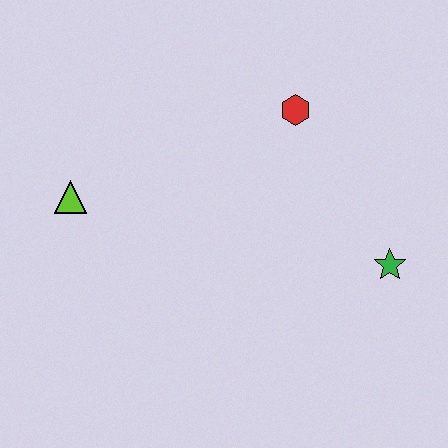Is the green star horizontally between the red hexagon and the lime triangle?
No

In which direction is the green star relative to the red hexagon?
The green star is below the red hexagon.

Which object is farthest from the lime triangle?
The green star is farthest from the lime triangle.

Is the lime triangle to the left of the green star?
Yes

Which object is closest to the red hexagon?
The green star is closest to the red hexagon.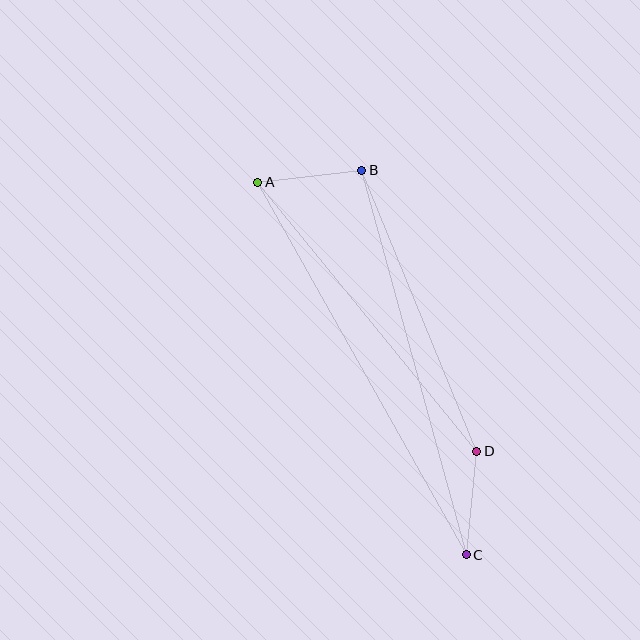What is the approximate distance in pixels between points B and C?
The distance between B and C is approximately 398 pixels.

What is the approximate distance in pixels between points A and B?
The distance between A and B is approximately 105 pixels.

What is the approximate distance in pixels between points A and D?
The distance between A and D is approximately 347 pixels.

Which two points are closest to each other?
Points C and D are closest to each other.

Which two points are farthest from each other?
Points A and C are farthest from each other.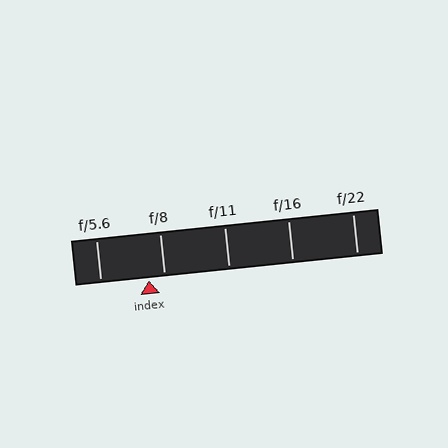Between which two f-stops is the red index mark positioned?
The index mark is between f/5.6 and f/8.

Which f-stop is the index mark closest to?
The index mark is closest to f/8.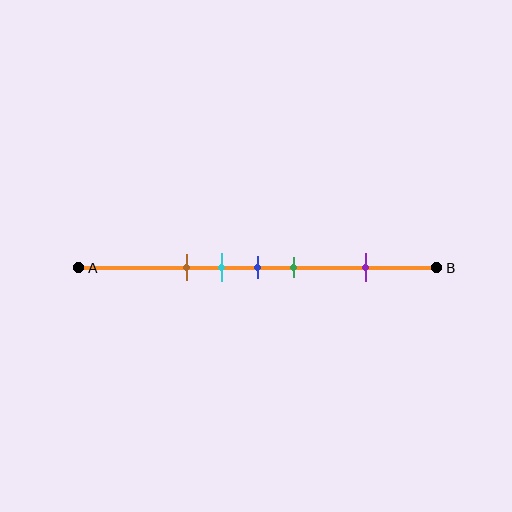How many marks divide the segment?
There are 5 marks dividing the segment.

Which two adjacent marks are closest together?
The cyan and blue marks are the closest adjacent pair.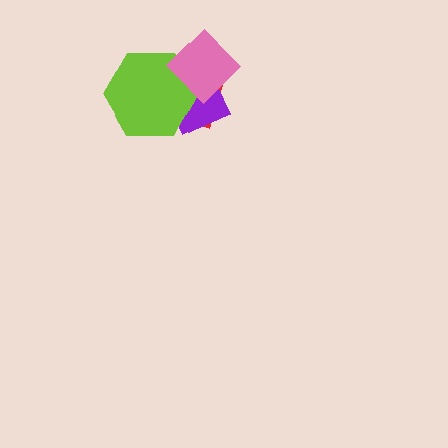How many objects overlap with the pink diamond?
3 objects overlap with the pink diamond.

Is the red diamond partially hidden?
Yes, it is partially covered by another shape.